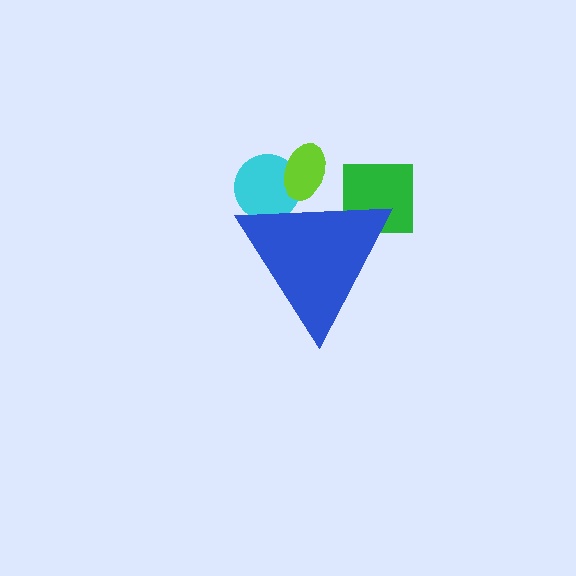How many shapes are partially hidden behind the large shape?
3 shapes are partially hidden.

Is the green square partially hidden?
Yes, the green square is partially hidden behind the blue triangle.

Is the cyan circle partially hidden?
Yes, the cyan circle is partially hidden behind the blue triangle.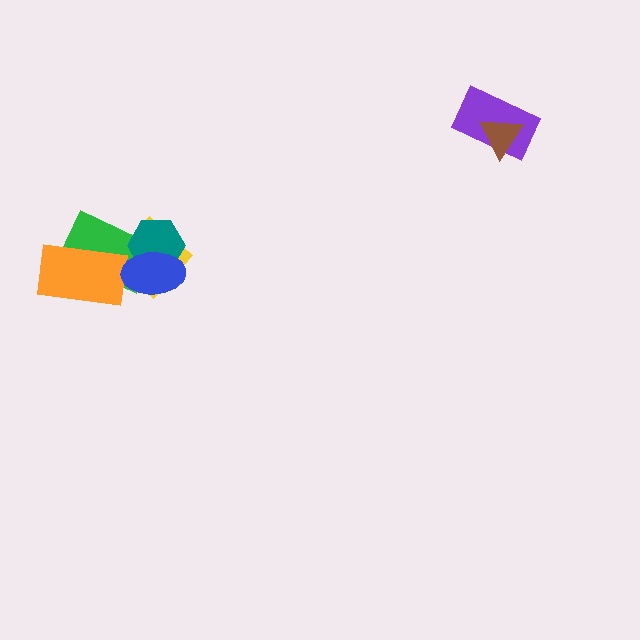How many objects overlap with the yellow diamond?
3 objects overlap with the yellow diamond.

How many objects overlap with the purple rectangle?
1 object overlaps with the purple rectangle.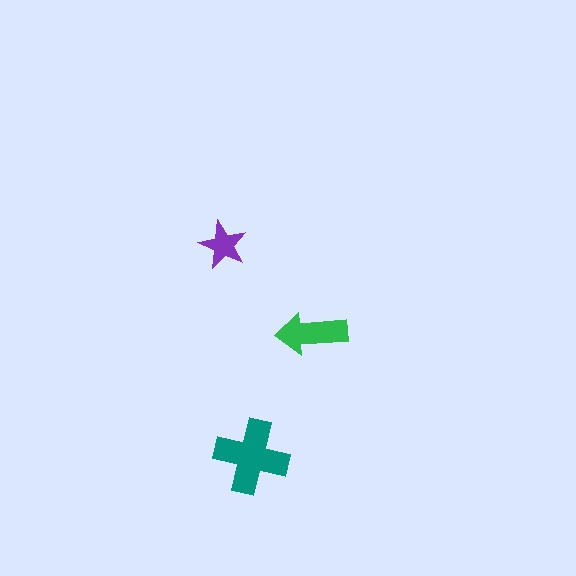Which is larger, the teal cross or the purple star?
The teal cross.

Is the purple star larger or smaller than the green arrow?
Smaller.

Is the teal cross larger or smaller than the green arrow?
Larger.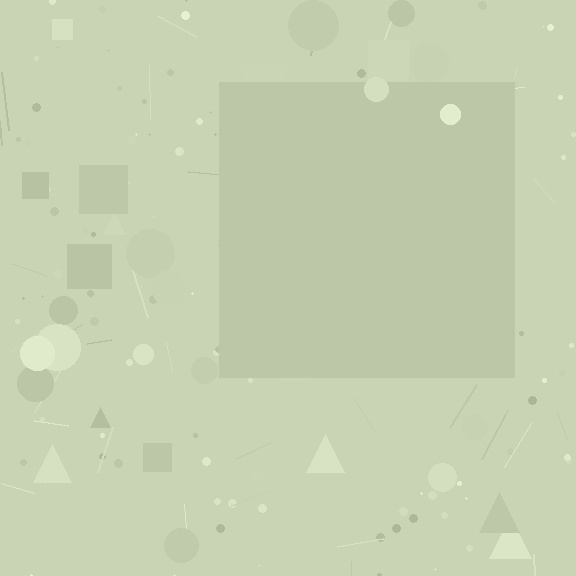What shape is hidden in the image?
A square is hidden in the image.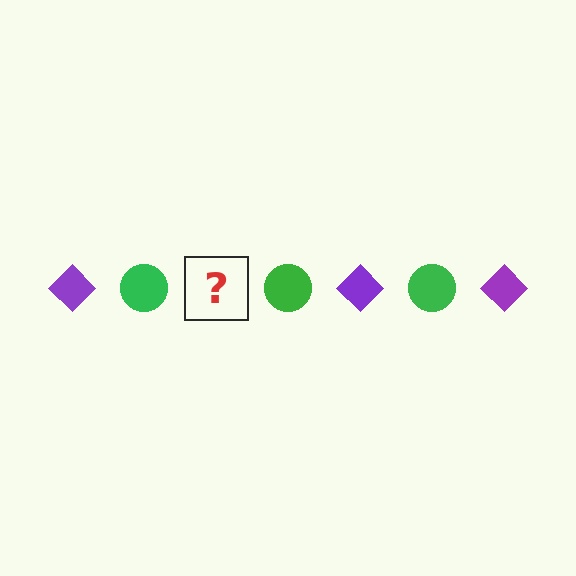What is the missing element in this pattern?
The missing element is a purple diamond.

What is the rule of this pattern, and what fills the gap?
The rule is that the pattern alternates between purple diamond and green circle. The gap should be filled with a purple diamond.